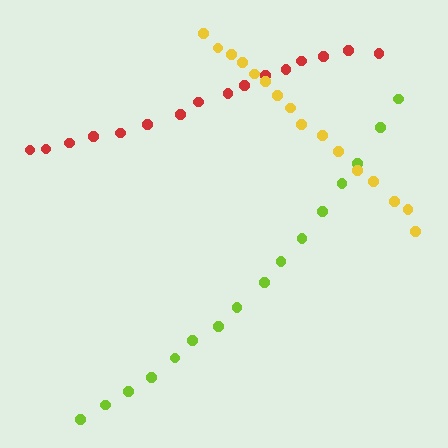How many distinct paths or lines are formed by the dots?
There are 3 distinct paths.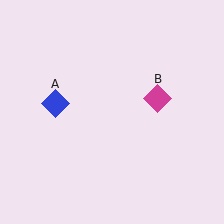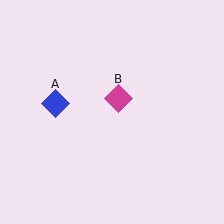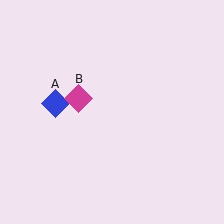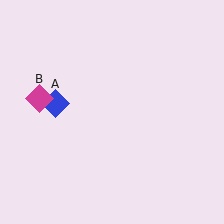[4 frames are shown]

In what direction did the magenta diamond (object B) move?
The magenta diamond (object B) moved left.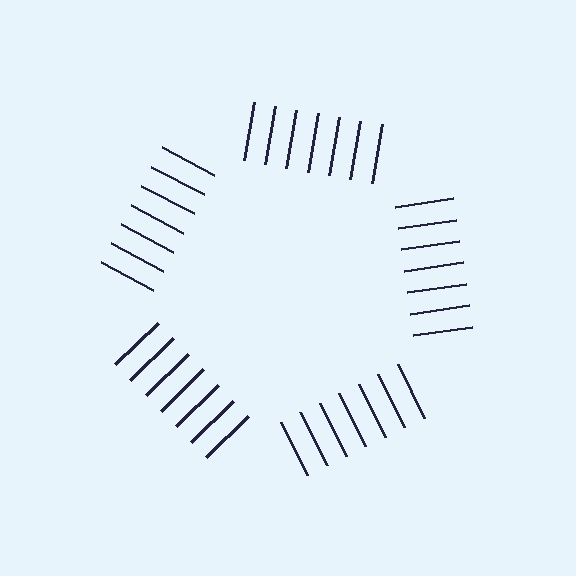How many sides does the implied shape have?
5 sides — the line-ends trace a pentagon.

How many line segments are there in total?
35 — 7 along each of the 5 edges.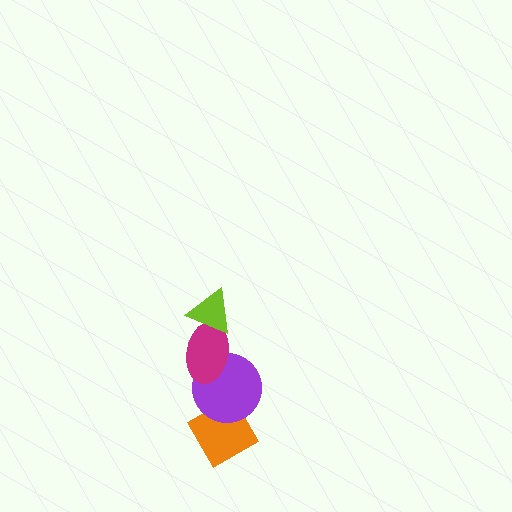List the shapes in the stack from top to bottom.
From top to bottom: the lime triangle, the magenta ellipse, the purple circle, the orange diamond.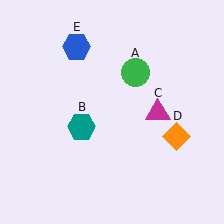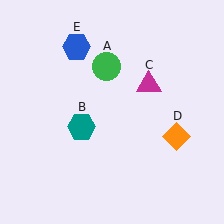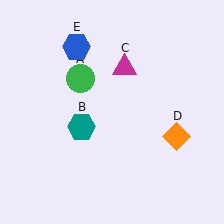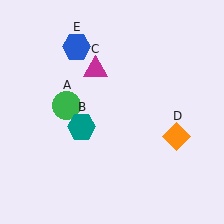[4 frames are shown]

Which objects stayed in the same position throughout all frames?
Teal hexagon (object B) and orange diamond (object D) and blue hexagon (object E) remained stationary.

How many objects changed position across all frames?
2 objects changed position: green circle (object A), magenta triangle (object C).